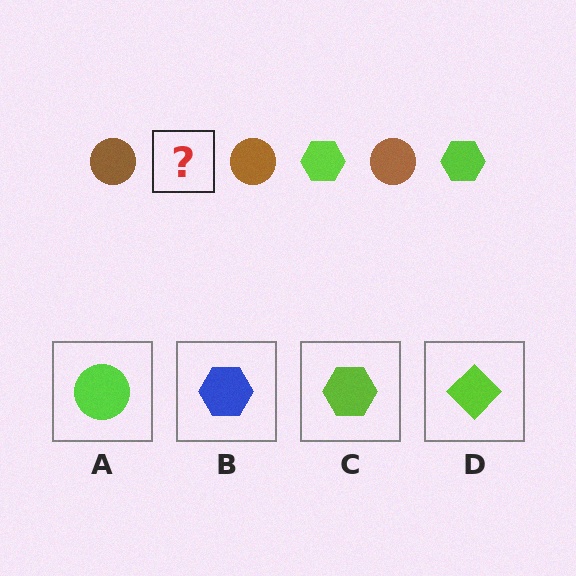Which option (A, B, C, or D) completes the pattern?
C.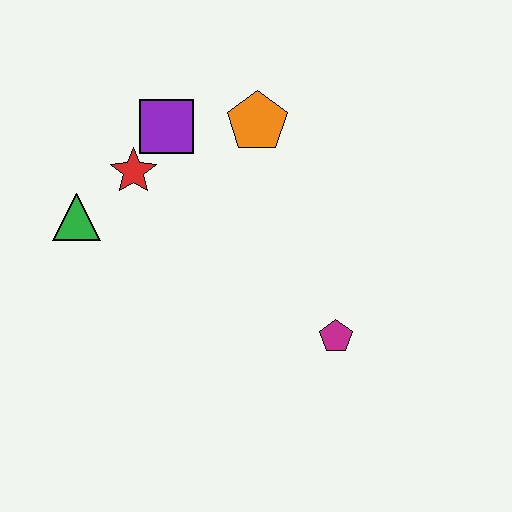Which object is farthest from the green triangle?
The magenta pentagon is farthest from the green triangle.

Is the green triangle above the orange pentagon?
No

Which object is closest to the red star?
The purple square is closest to the red star.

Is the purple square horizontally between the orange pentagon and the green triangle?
Yes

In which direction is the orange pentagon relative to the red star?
The orange pentagon is to the right of the red star.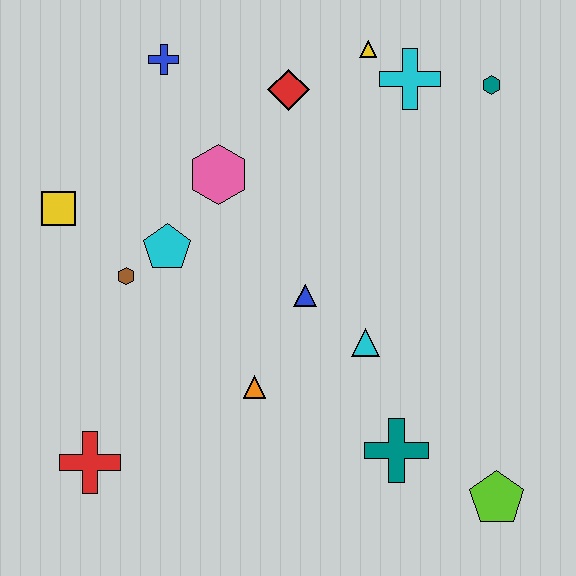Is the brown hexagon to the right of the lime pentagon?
No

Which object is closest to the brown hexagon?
The cyan pentagon is closest to the brown hexagon.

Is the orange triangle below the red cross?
No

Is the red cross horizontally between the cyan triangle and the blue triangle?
No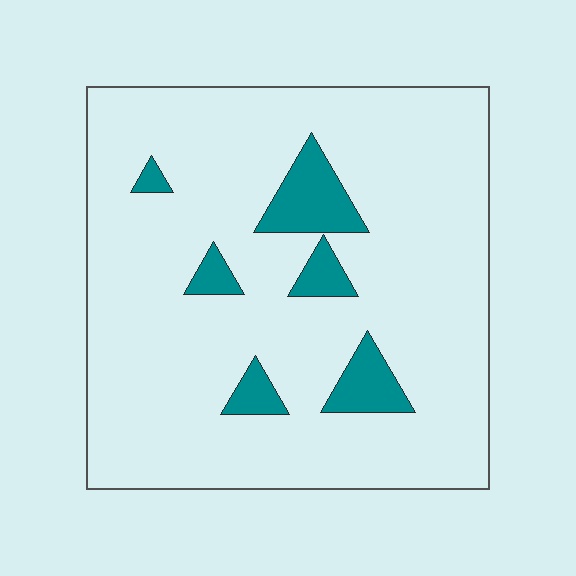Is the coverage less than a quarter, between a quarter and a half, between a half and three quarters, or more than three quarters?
Less than a quarter.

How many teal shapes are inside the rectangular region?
6.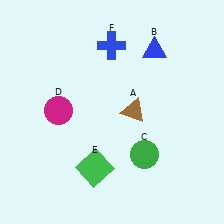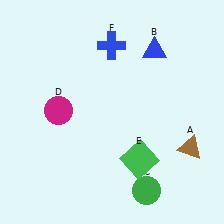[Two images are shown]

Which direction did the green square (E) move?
The green square (E) moved right.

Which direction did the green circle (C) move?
The green circle (C) moved down.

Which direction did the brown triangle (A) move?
The brown triangle (A) moved right.